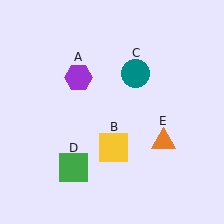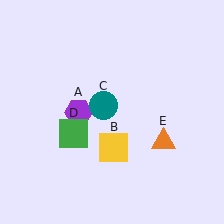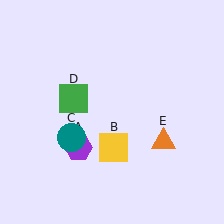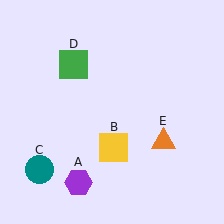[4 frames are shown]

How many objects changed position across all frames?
3 objects changed position: purple hexagon (object A), teal circle (object C), green square (object D).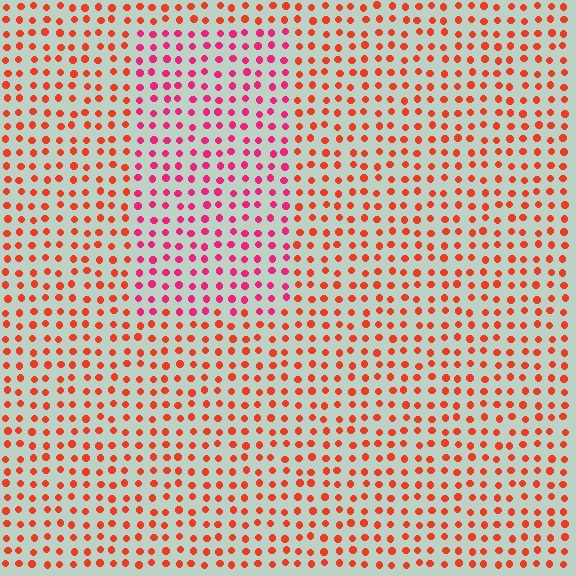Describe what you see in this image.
The image is filled with small red elements in a uniform arrangement. A rectangle-shaped region is visible where the elements are tinted to a slightly different hue, forming a subtle color boundary.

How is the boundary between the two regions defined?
The boundary is defined purely by a slight shift in hue (about 35 degrees). Spacing, size, and orientation are identical on both sides.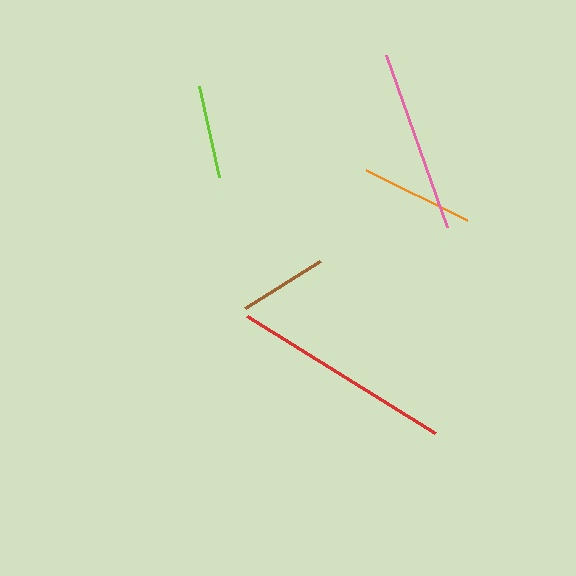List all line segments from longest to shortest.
From longest to shortest: red, pink, orange, lime, brown.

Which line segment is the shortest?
The brown line is the shortest at approximately 88 pixels.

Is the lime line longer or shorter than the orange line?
The orange line is longer than the lime line.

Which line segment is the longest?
The red line is the longest at approximately 221 pixels.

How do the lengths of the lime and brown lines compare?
The lime and brown lines are approximately the same length.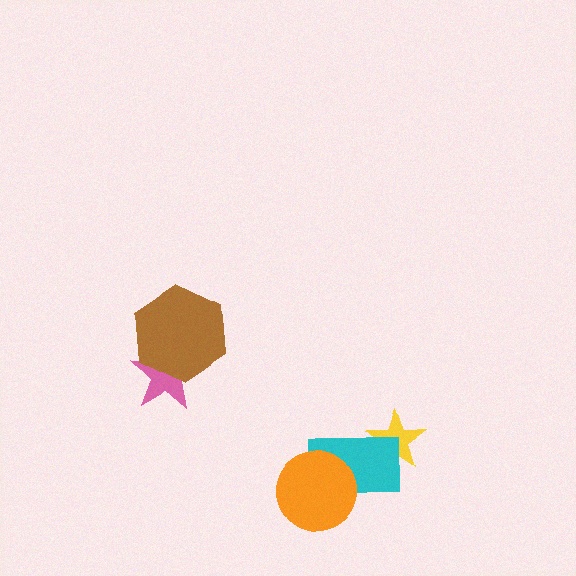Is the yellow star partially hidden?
Yes, it is partially covered by another shape.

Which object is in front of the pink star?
The brown hexagon is in front of the pink star.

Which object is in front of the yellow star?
The cyan rectangle is in front of the yellow star.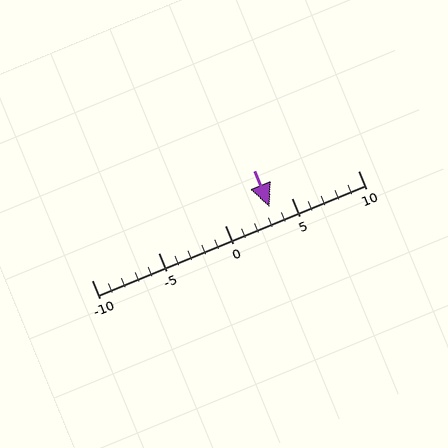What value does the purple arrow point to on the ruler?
The purple arrow points to approximately 3.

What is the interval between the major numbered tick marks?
The major tick marks are spaced 5 units apart.